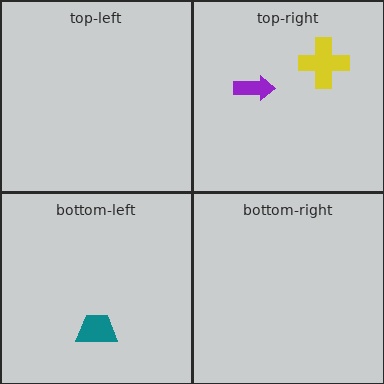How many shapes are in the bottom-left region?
1.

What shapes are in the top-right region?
The purple arrow, the yellow cross.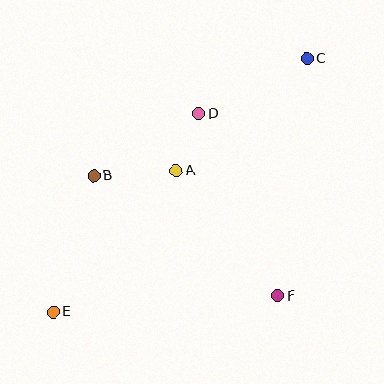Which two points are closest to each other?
Points A and D are closest to each other.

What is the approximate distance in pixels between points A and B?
The distance between A and B is approximately 83 pixels.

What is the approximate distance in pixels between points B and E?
The distance between B and E is approximately 142 pixels.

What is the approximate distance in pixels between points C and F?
The distance between C and F is approximately 239 pixels.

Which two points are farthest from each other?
Points C and E are farthest from each other.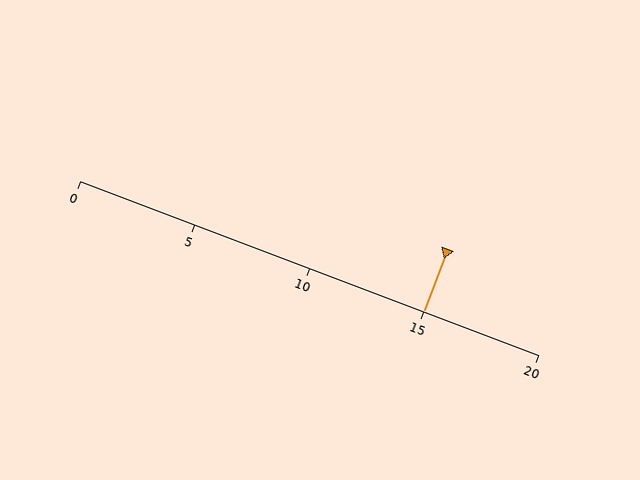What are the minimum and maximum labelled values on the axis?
The axis runs from 0 to 20.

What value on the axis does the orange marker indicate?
The marker indicates approximately 15.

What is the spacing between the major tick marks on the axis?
The major ticks are spaced 5 apart.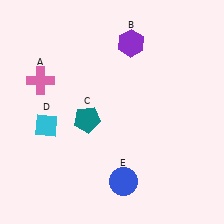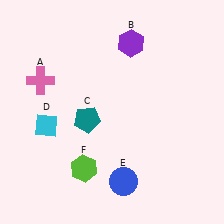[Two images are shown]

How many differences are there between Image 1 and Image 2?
There is 1 difference between the two images.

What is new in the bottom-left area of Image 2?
A lime hexagon (F) was added in the bottom-left area of Image 2.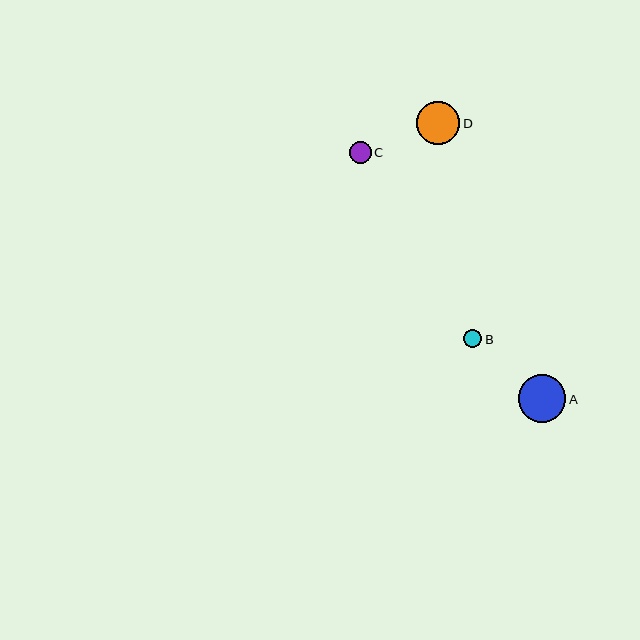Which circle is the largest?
Circle A is the largest with a size of approximately 47 pixels.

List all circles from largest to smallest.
From largest to smallest: A, D, C, B.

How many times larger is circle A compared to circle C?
Circle A is approximately 2.2 times the size of circle C.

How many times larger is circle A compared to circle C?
Circle A is approximately 2.2 times the size of circle C.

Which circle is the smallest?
Circle B is the smallest with a size of approximately 18 pixels.